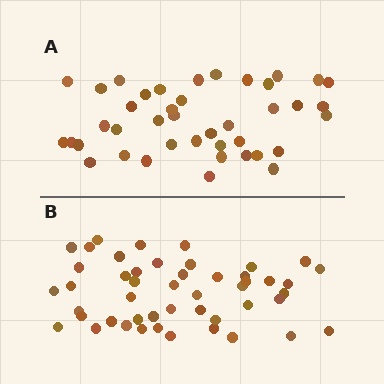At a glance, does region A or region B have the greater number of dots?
Region B (the bottom region) has more dots.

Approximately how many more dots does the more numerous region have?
Region B has roughly 8 or so more dots than region A.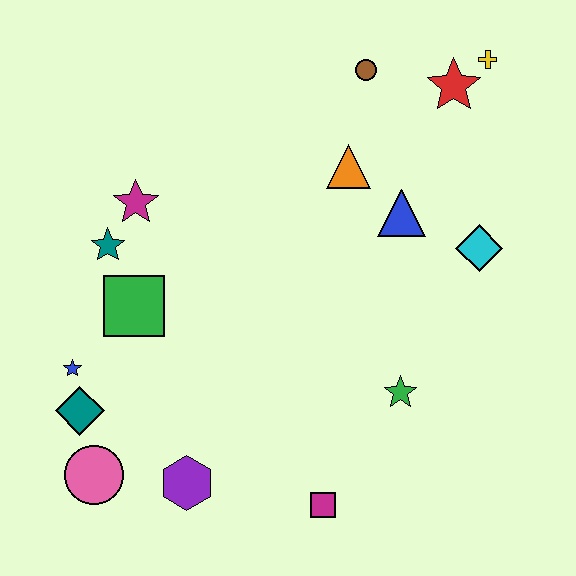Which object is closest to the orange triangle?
The blue triangle is closest to the orange triangle.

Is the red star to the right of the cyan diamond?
No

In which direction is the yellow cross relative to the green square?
The yellow cross is to the right of the green square.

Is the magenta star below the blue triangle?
No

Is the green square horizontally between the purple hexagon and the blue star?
Yes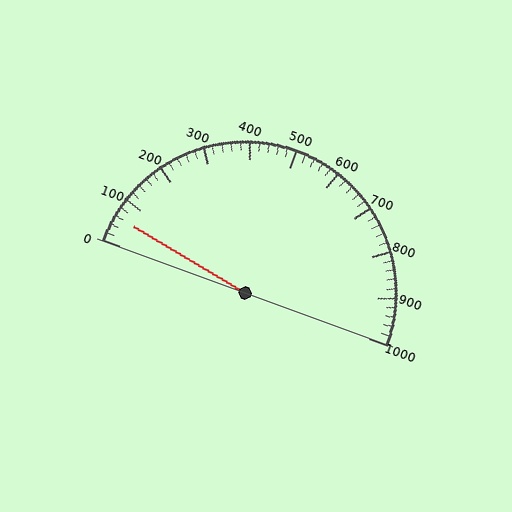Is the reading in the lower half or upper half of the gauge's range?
The reading is in the lower half of the range (0 to 1000).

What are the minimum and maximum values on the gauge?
The gauge ranges from 0 to 1000.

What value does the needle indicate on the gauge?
The needle indicates approximately 60.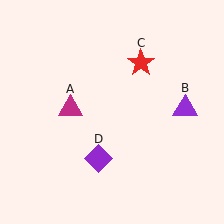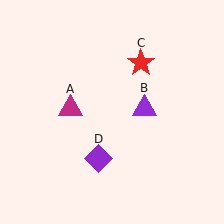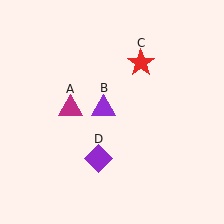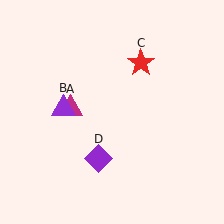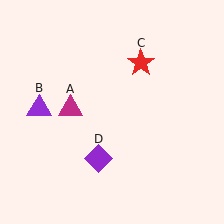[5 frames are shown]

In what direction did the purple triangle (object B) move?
The purple triangle (object B) moved left.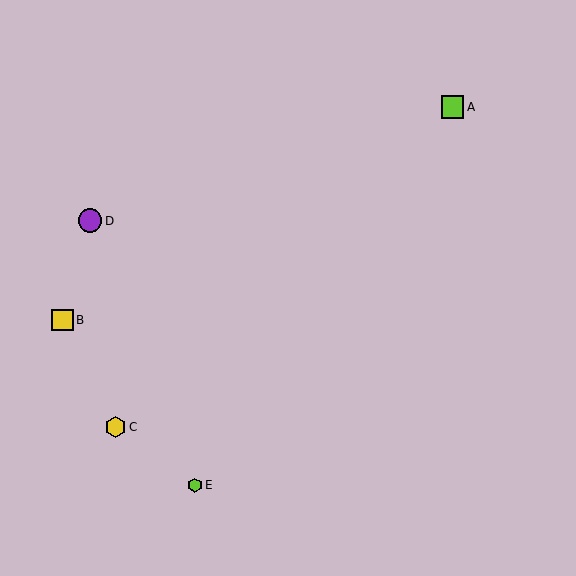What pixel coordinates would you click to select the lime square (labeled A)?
Click at (452, 107) to select the lime square A.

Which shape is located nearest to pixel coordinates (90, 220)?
The purple circle (labeled D) at (90, 221) is nearest to that location.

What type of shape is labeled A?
Shape A is a lime square.